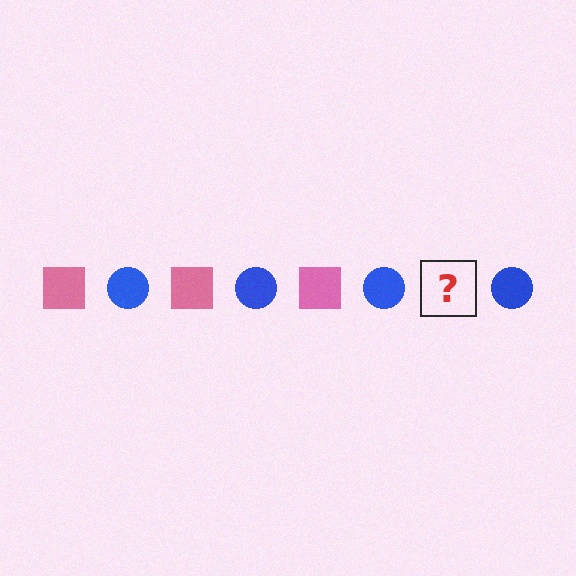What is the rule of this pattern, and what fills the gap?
The rule is that the pattern alternates between pink square and blue circle. The gap should be filled with a pink square.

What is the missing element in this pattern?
The missing element is a pink square.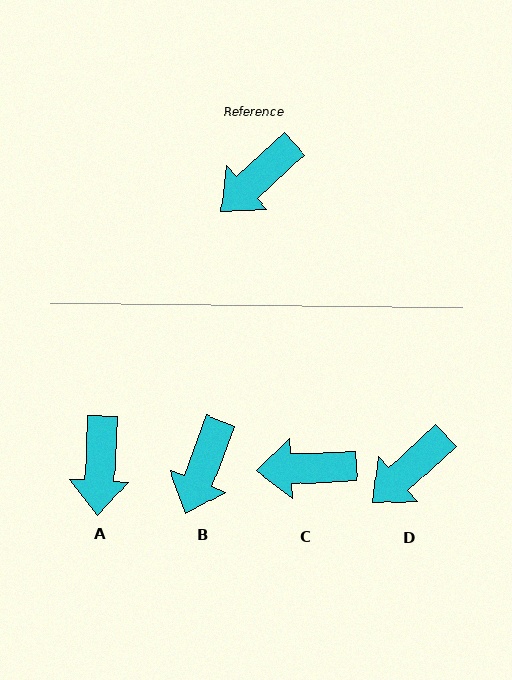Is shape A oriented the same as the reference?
No, it is off by about 45 degrees.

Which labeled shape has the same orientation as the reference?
D.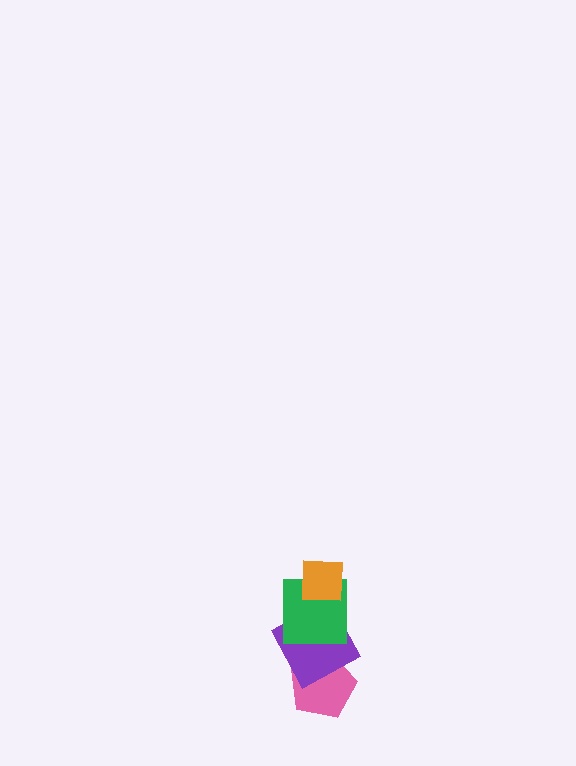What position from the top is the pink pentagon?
The pink pentagon is 4th from the top.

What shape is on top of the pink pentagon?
The purple square is on top of the pink pentagon.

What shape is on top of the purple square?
The green square is on top of the purple square.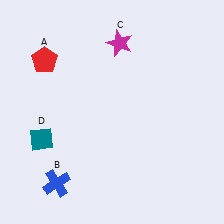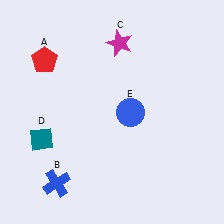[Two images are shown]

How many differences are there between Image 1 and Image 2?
There is 1 difference between the two images.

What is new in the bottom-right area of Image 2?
A blue circle (E) was added in the bottom-right area of Image 2.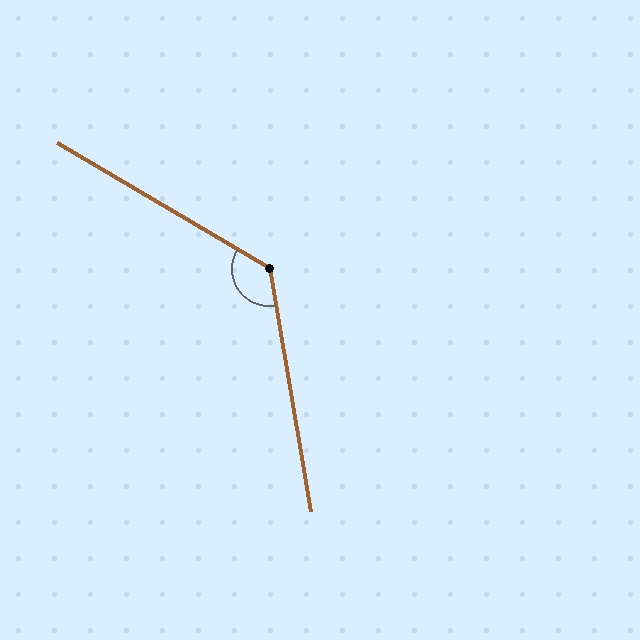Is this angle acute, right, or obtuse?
It is obtuse.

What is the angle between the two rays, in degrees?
Approximately 130 degrees.